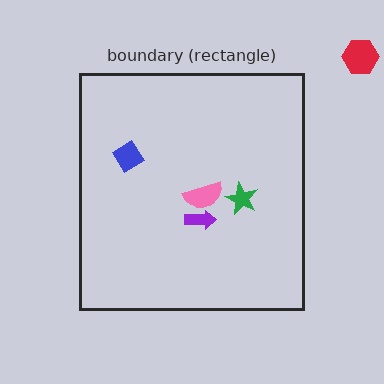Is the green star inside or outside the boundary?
Inside.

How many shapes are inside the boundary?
4 inside, 1 outside.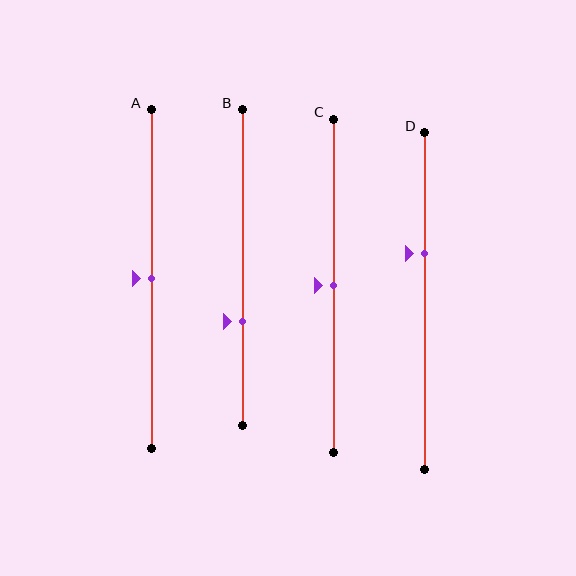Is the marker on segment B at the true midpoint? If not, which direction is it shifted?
No, the marker on segment B is shifted downward by about 17% of the segment length.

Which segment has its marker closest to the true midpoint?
Segment A has its marker closest to the true midpoint.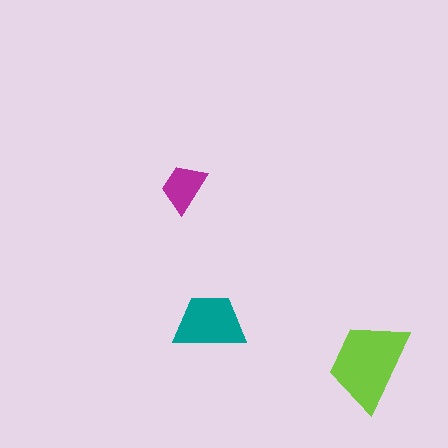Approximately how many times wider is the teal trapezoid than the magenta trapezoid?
About 1.5 times wider.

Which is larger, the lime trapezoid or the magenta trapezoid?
The lime one.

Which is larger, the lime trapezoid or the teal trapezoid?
The lime one.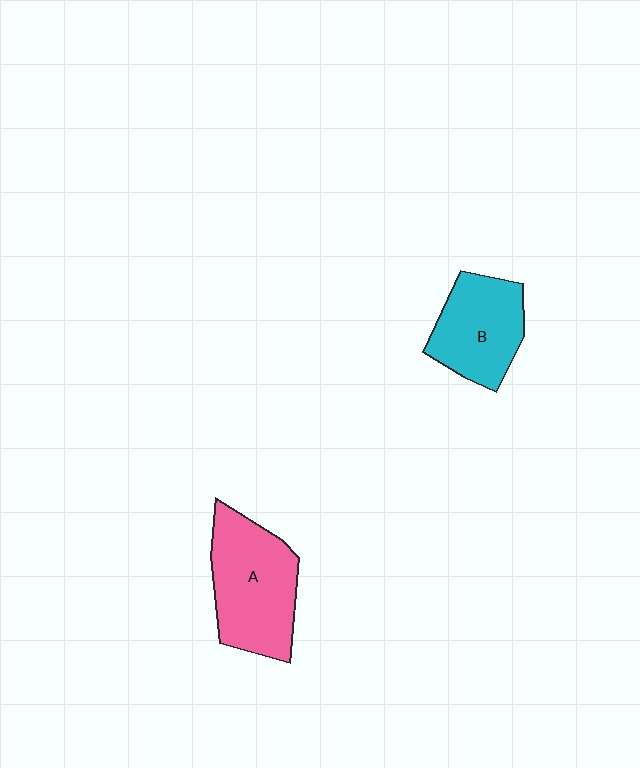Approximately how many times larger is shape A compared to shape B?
Approximately 1.3 times.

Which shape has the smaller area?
Shape B (cyan).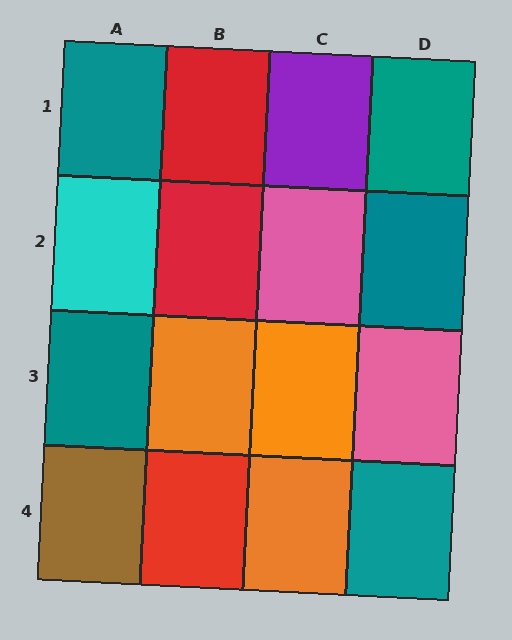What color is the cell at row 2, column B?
Red.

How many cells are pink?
2 cells are pink.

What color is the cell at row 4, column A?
Brown.